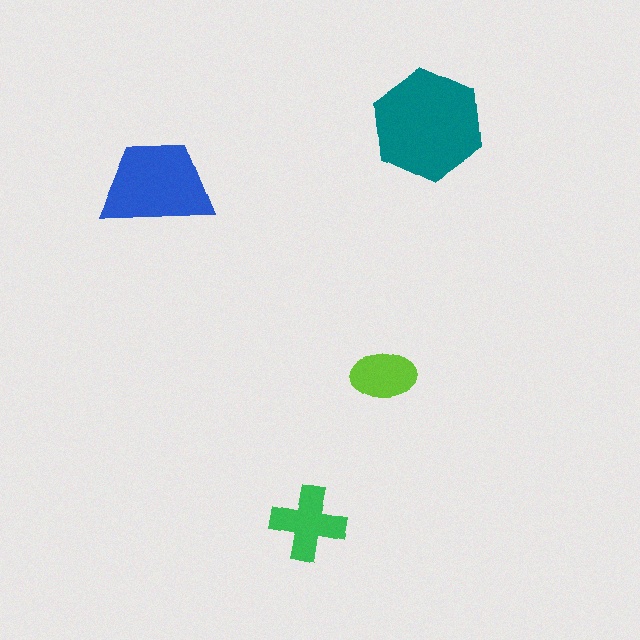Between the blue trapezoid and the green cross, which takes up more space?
The blue trapezoid.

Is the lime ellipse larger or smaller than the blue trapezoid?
Smaller.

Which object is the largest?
The teal hexagon.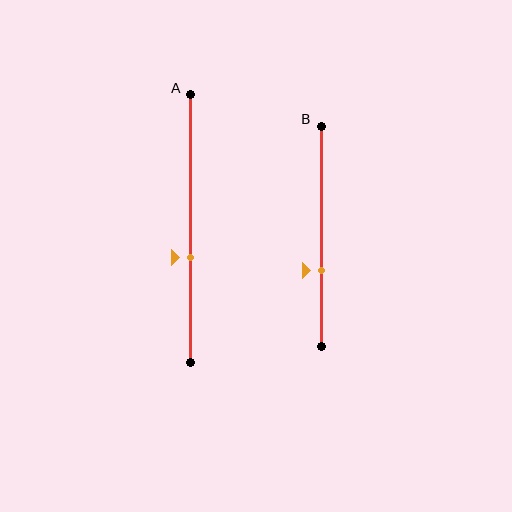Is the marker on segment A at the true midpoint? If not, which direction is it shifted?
No, the marker on segment A is shifted downward by about 11% of the segment length.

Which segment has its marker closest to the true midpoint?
Segment A has its marker closest to the true midpoint.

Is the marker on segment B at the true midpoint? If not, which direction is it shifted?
No, the marker on segment B is shifted downward by about 15% of the segment length.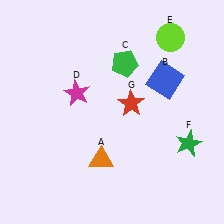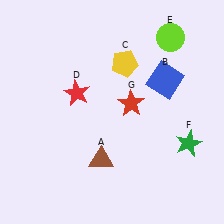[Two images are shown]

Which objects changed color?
A changed from orange to brown. C changed from green to yellow. D changed from magenta to red.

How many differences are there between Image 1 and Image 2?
There are 3 differences between the two images.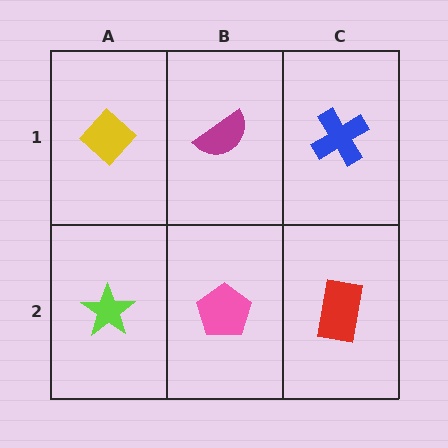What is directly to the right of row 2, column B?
A red rectangle.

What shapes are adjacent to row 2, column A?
A yellow diamond (row 1, column A), a pink pentagon (row 2, column B).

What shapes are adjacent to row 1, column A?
A lime star (row 2, column A), a magenta semicircle (row 1, column B).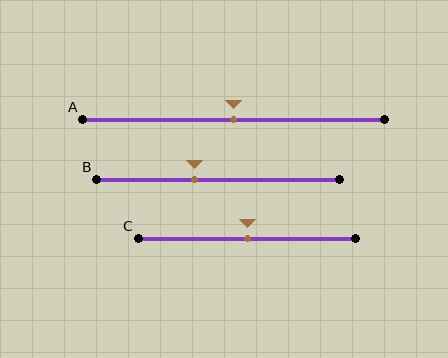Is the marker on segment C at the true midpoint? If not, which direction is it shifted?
Yes, the marker on segment C is at the true midpoint.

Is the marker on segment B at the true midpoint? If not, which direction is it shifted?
No, the marker on segment B is shifted to the left by about 10% of the segment length.